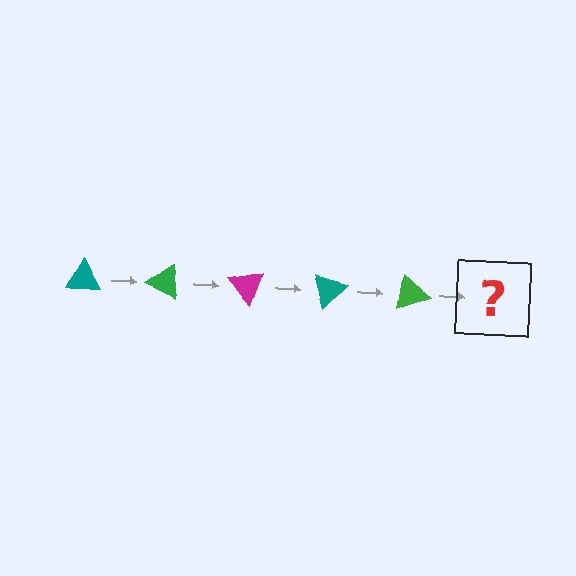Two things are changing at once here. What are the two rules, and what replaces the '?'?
The two rules are that it rotates 25 degrees each step and the color cycles through teal, green, and magenta. The '?' should be a magenta triangle, rotated 125 degrees from the start.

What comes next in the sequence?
The next element should be a magenta triangle, rotated 125 degrees from the start.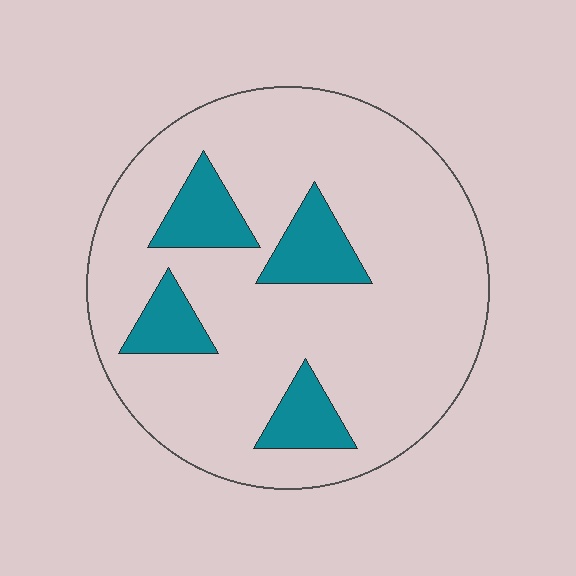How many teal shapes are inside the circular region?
4.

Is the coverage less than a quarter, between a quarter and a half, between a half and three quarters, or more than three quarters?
Less than a quarter.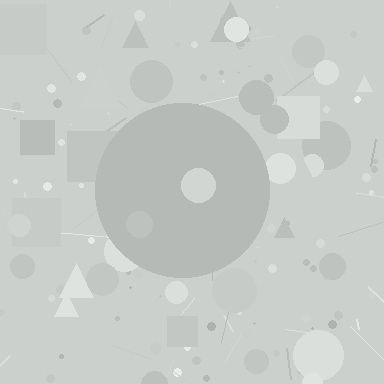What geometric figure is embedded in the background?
A circle is embedded in the background.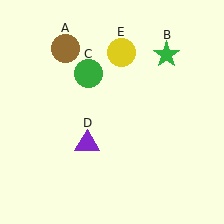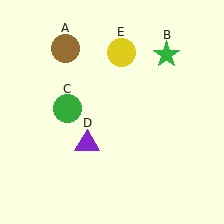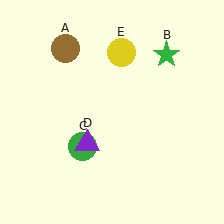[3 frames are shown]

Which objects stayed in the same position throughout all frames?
Brown circle (object A) and green star (object B) and purple triangle (object D) and yellow circle (object E) remained stationary.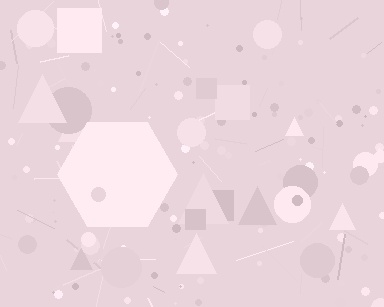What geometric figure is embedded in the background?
A hexagon is embedded in the background.